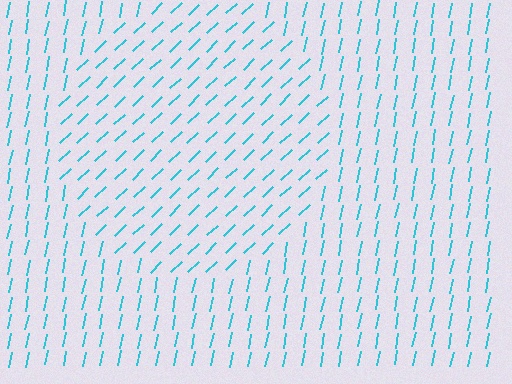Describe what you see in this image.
The image is filled with small cyan line segments. A circle region in the image has lines oriented differently from the surrounding lines, creating a visible texture boundary.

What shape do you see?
I see a circle.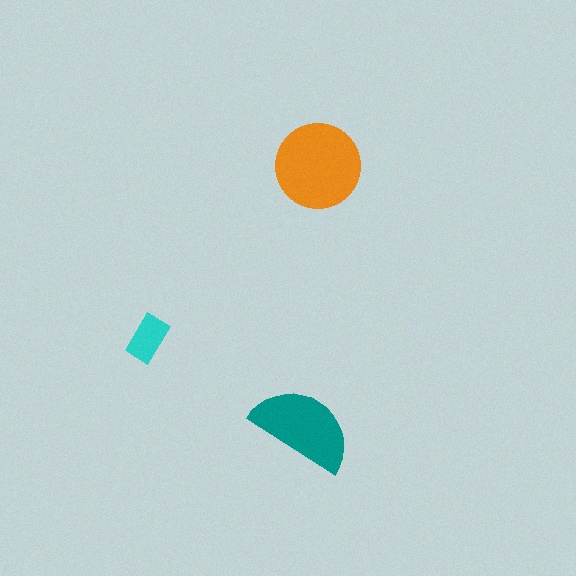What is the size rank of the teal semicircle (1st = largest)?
2nd.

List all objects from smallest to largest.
The cyan rectangle, the teal semicircle, the orange circle.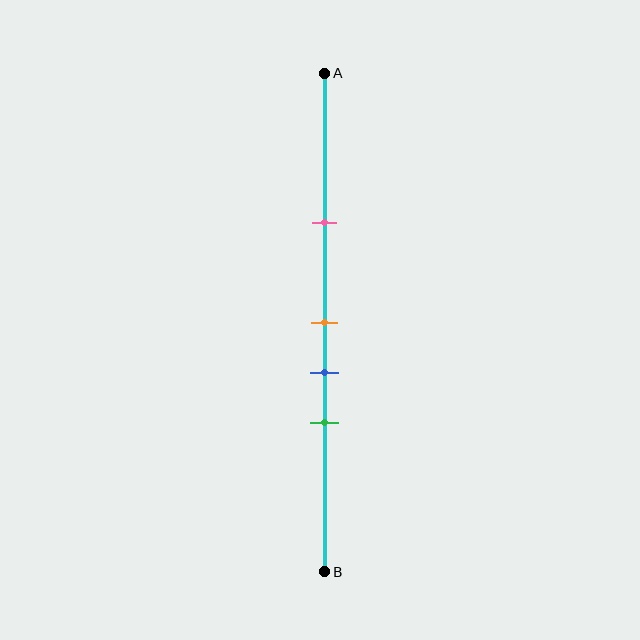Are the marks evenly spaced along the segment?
No, the marks are not evenly spaced.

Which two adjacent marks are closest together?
The orange and blue marks are the closest adjacent pair.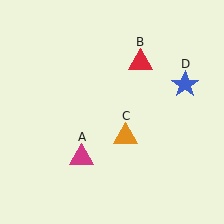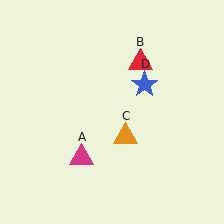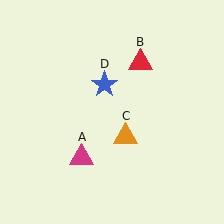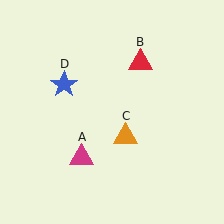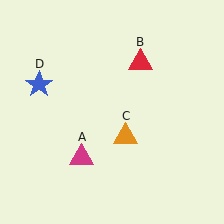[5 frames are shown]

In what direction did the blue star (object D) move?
The blue star (object D) moved left.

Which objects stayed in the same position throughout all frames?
Magenta triangle (object A) and red triangle (object B) and orange triangle (object C) remained stationary.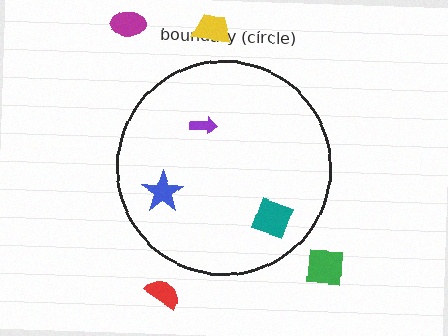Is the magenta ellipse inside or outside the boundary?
Outside.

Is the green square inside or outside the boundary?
Outside.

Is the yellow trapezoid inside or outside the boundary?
Outside.